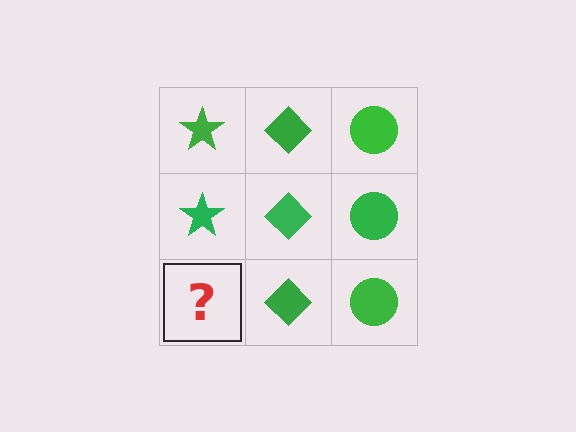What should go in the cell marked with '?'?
The missing cell should contain a green star.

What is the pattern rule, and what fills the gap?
The rule is that each column has a consistent shape. The gap should be filled with a green star.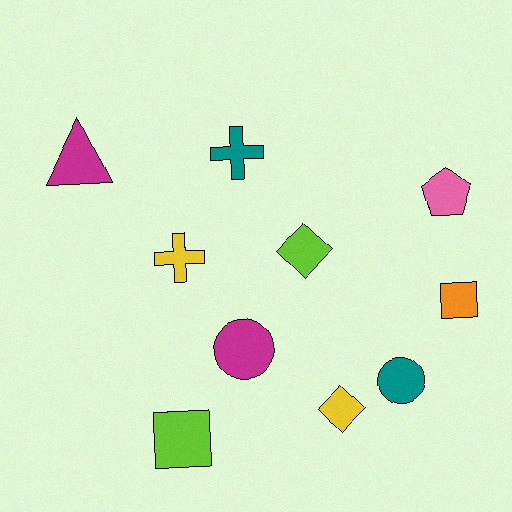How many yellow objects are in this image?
There are 2 yellow objects.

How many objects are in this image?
There are 10 objects.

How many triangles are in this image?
There is 1 triangle.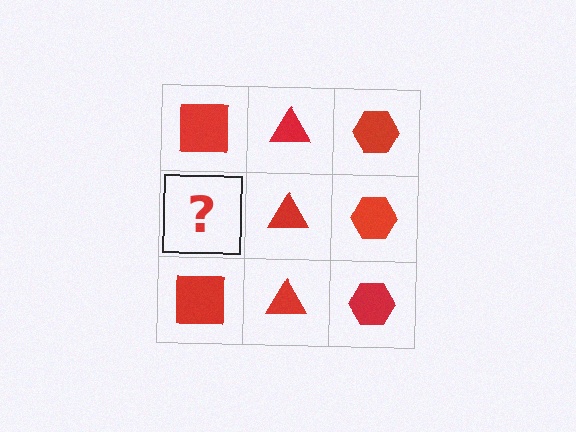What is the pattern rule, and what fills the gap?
The rule is that each column has a consistent shape. The gap should be filled with a red square.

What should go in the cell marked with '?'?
The missing cell should contain a red square.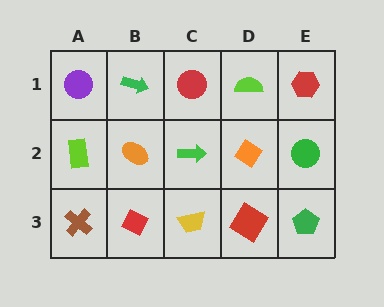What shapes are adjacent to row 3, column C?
A green arrow (row 2, column C), a red diamond (row 3, column B), a red diamond (row 3, column D).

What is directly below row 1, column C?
A green arrow.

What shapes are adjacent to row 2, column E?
A red hexagon (row 1, column E), a green pentagon (row 3, column E), an orange diamond (row 2, column D).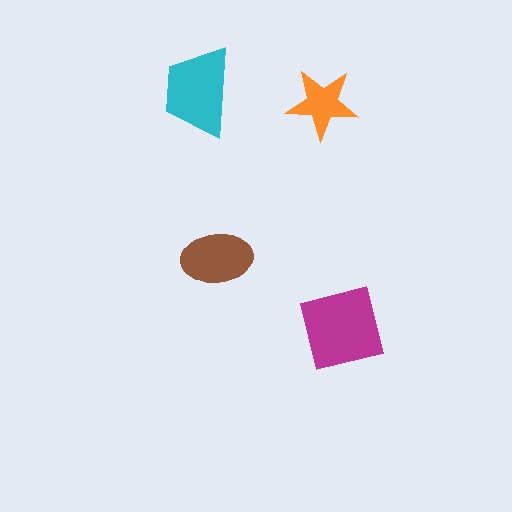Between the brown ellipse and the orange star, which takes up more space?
The brown ellipse.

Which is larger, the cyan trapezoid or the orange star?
The cyan trapezoid.